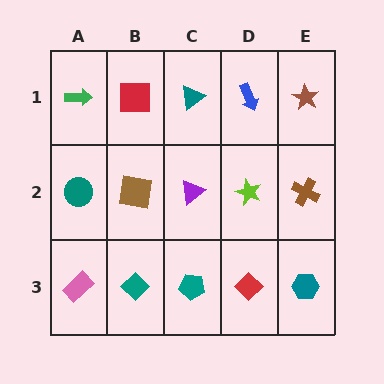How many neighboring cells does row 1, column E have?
2.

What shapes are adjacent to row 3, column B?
A brown square (row 2, column B), a pink rectangle (row 3, column A), a teal pentagon (row 3, column C).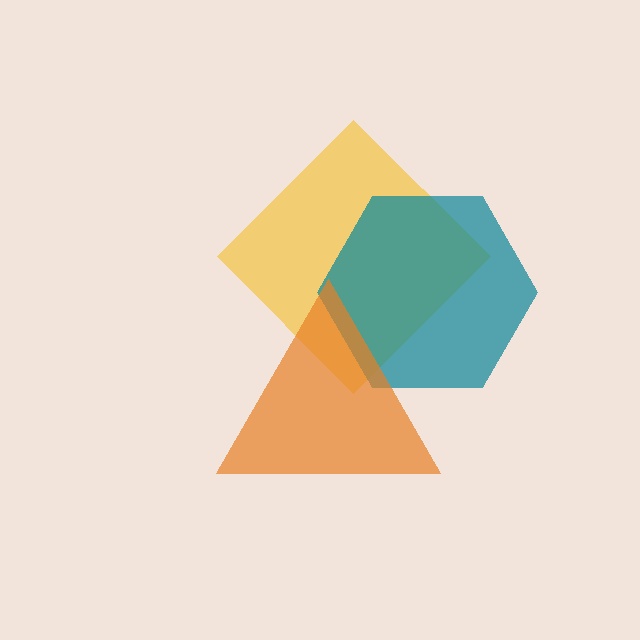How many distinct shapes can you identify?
There are 3 distinct shapes: a yellow diamond, a teal hexagon, an orange triangle.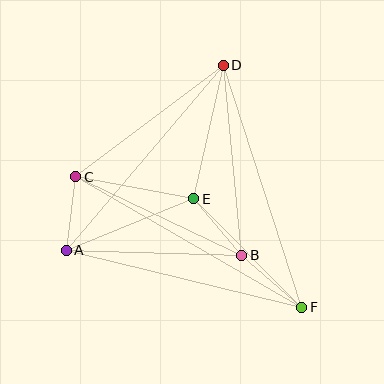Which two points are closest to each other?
Points A and C are closest to each other.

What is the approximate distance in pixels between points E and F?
The distance between E and F is approximately 153 pixels.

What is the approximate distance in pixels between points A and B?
The distance between A and B is approximately 176 pixels.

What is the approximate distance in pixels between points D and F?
The distance between D and F is approximately 254 pixels.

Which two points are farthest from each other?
Points C and F are farthest from each other.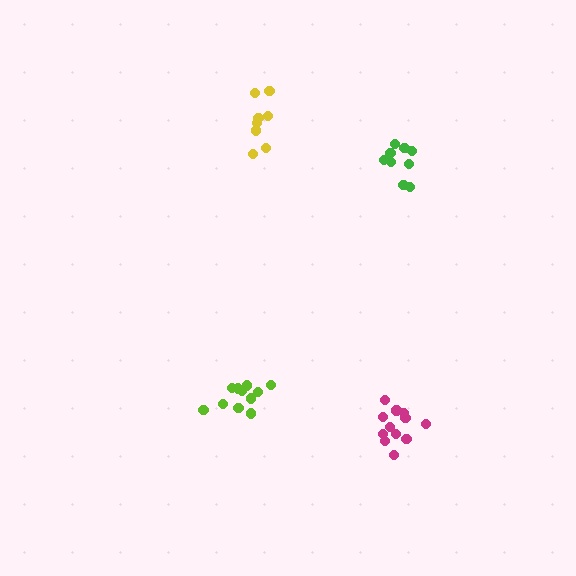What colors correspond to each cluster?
The clusters are colored: green, yellow, magenta, lime.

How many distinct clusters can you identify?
There are 4 distinct clusters.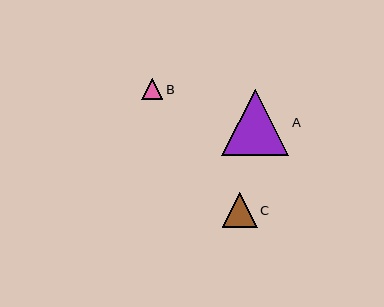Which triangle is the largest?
Triangle A is the largest with a size of approximately 67 pixels.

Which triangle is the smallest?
Triangle B is the smallest with a size of approximately 21 pixels.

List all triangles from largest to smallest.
From largest to smallest: A, C, B.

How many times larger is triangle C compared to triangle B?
Triangle C is approximately 1.6 times the size of triangle B.